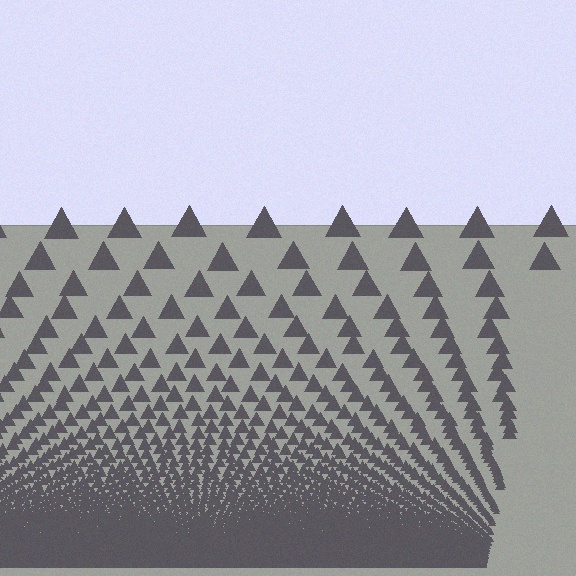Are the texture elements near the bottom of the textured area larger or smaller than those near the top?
Smaller. The gradient is inverted — elements near the bottom are smaller and denser.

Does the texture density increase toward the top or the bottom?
Density increases toward the bottom.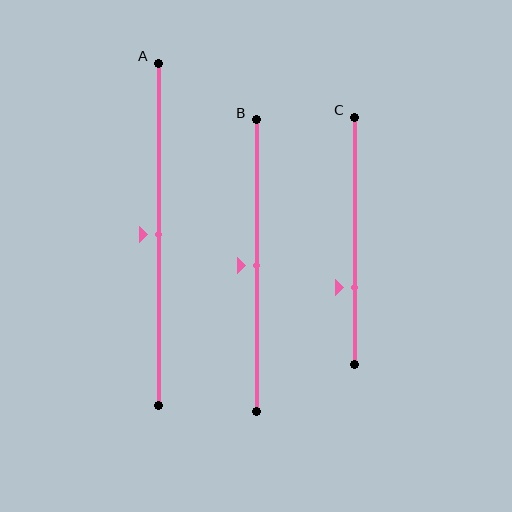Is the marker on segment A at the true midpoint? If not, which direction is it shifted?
Yes, the marker on segment A is at the true midpoint.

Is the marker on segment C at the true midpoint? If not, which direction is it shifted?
No, the marker on segment C is shifted downward by about 19% of the segment length.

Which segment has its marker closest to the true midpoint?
Segment A has its marker closest to the true midpoint.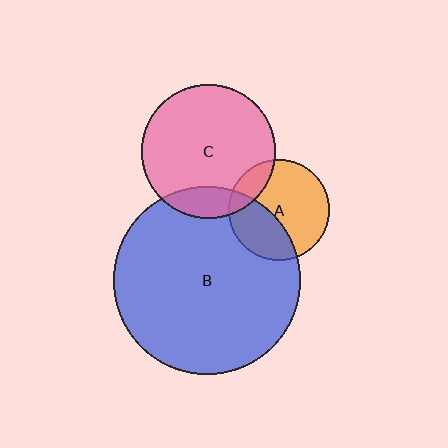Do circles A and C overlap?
Yes.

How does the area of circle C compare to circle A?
Approximately 1.7 times.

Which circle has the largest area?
Circle B (blue).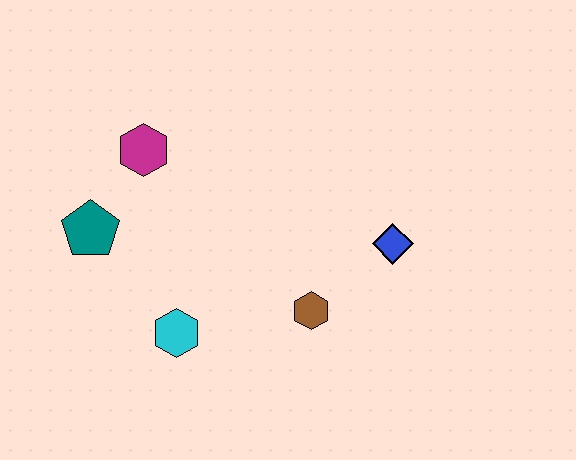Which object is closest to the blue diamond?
The brown hexagon is closest to the blue diamond.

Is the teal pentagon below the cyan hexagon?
No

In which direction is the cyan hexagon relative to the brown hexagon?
The cyan hexagon is to the left of the brown hexagon.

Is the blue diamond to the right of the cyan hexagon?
Yes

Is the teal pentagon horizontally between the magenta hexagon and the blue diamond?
No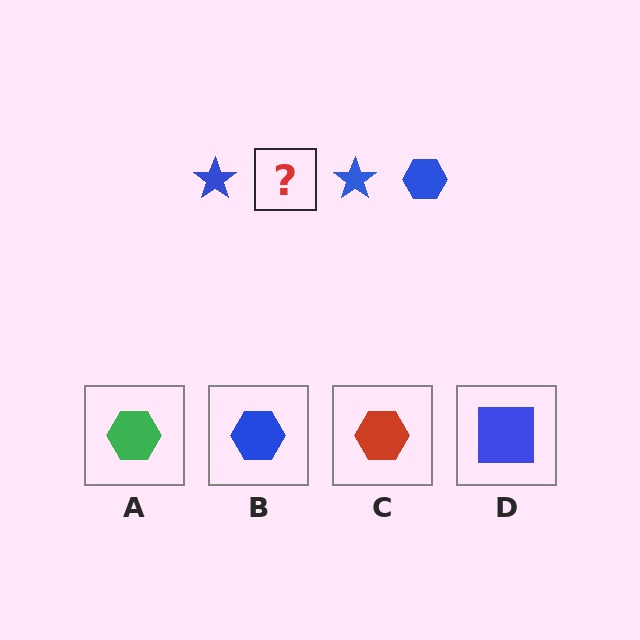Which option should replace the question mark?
Option B.